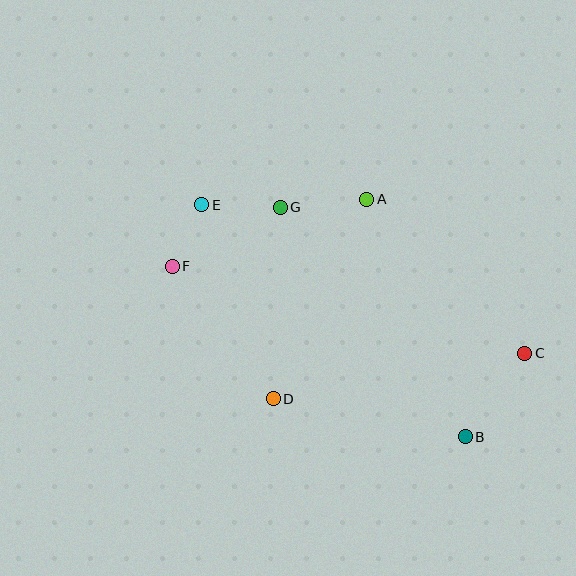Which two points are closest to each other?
Points E and F are closest to each other.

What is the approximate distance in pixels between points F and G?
The distance between F and G is approximately 123 pixels.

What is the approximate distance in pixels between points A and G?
The distance between A and G is approximately 87 pixels.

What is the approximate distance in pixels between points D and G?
The distance between D and G is approximately 192 pixels.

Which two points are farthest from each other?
Points C and F are farthest from each other.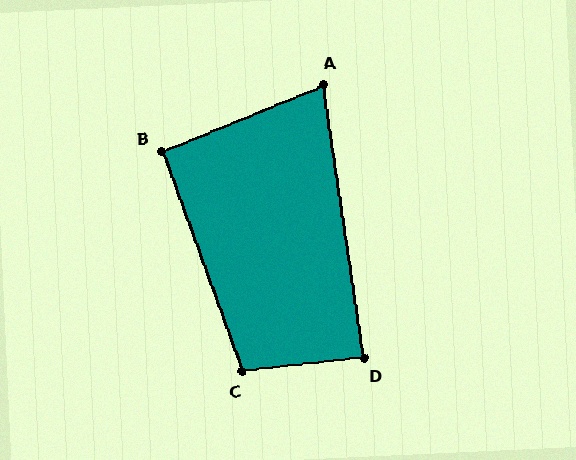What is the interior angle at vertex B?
Approximately 92 degrees (approximately right).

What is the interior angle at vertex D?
Approximately 88 degrees (approximately right).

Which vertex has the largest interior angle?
C, at approximately 104 degrees.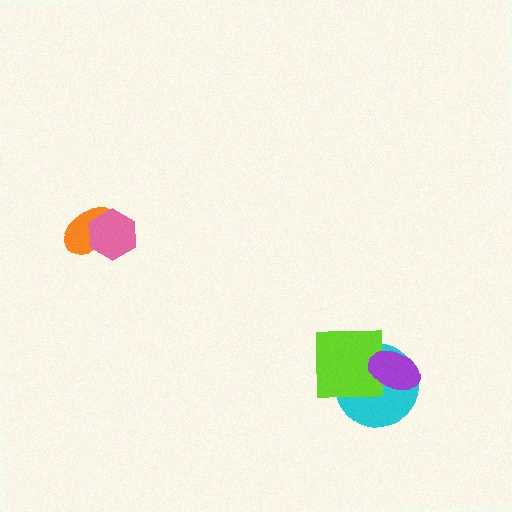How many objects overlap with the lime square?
2 objects overlap with the lime square.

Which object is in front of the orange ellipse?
The pink hexagon is in front of the orange ellipse.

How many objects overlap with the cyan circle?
2 objects overlap with the cyan circle.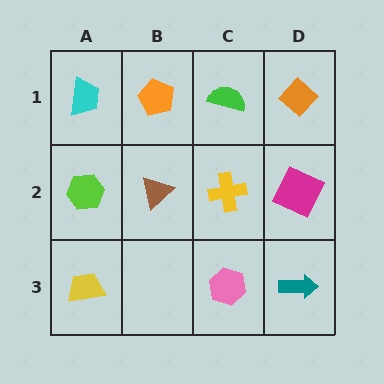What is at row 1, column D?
An orange diamond.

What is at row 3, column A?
A yellow trapezoid.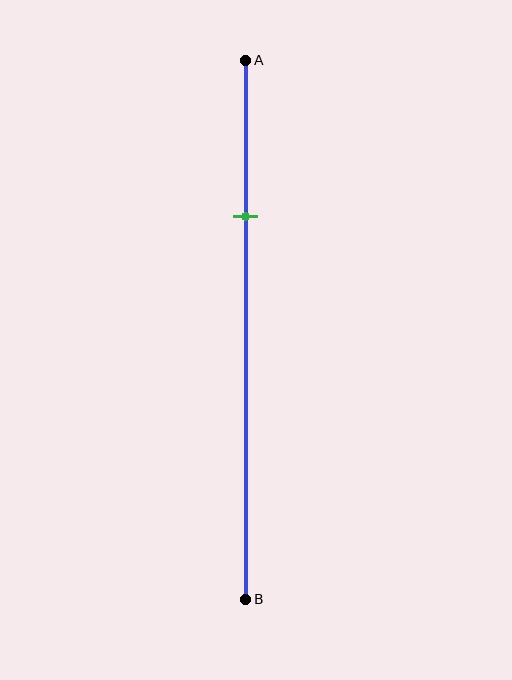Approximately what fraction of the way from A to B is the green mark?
The green mark is approximately 30% of the way from A to B.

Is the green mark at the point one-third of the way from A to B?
No, the mark is at about 30% from A, not at the 33% one-third point.